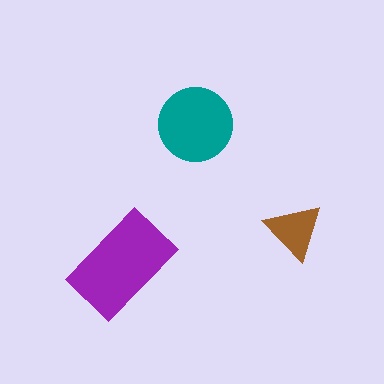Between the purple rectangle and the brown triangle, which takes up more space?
The purple rectangle.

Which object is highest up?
The teal circle is topmost.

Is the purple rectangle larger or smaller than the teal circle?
Larger.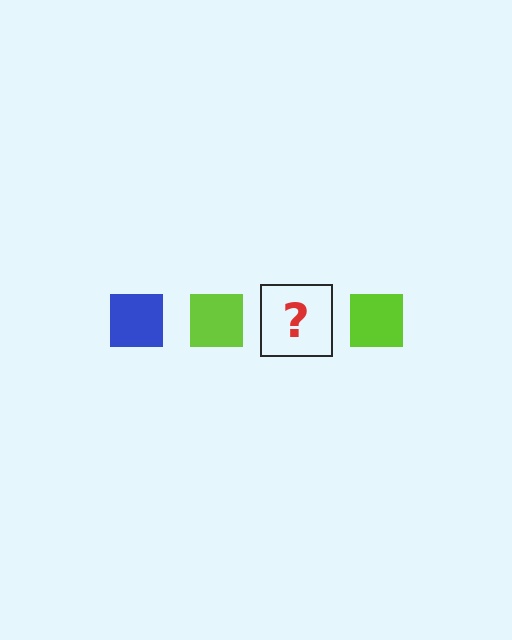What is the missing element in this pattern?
The missing element is a blue square.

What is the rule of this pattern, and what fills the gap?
The rule is that the pattern cycles through blue, lime squares. The gap should be filled with a blue square.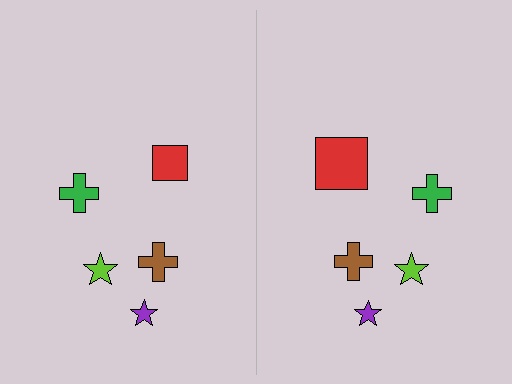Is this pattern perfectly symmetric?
No, the pattern is not perfectly symmetric. The red square on the right side has a different size than its mirror counterpart.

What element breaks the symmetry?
The red square on the right side has a different size than its mirror counterpart.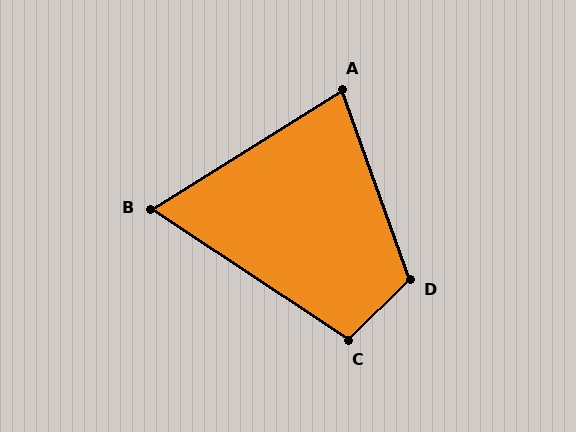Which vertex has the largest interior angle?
D, at approximately 115 degrees.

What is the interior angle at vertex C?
Approximately 102 degrees (obtuse).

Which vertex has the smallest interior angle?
B, at approximately 65 degrees.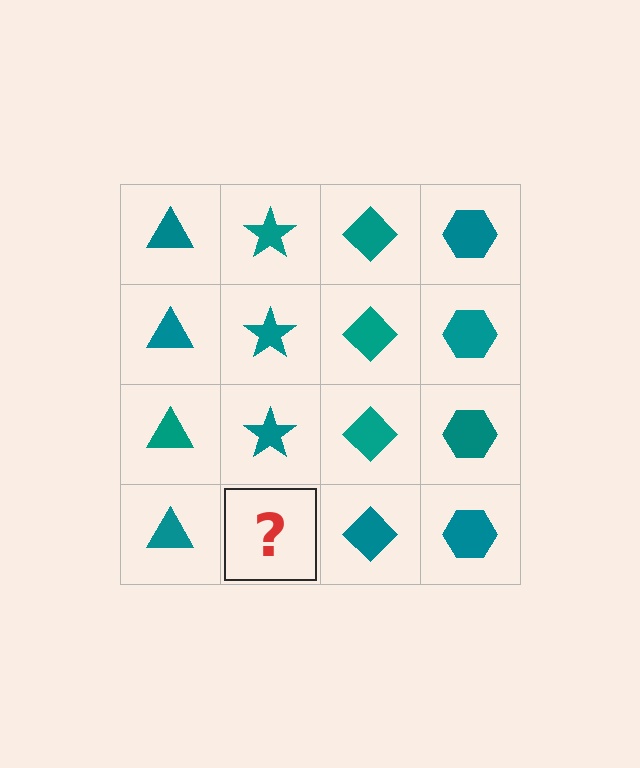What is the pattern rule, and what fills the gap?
The rule is that each column has a consistent shape. The gap should be filled with a teal star.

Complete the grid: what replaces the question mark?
The question mark should be replaced with a teal star.